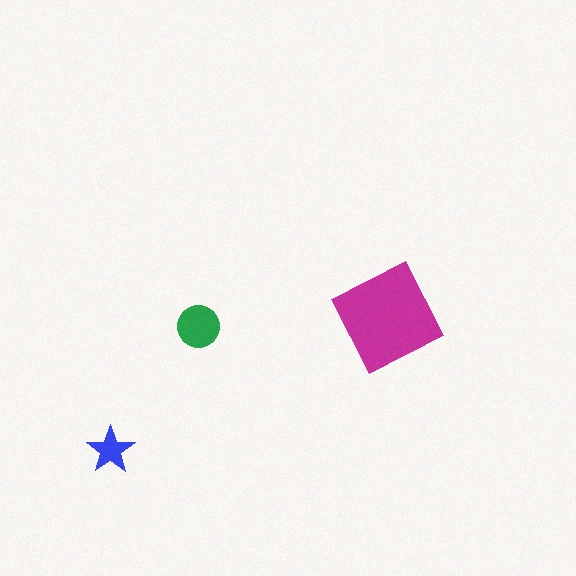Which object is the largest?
The magenta square.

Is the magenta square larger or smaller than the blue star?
Larger.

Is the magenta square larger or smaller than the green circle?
Larger.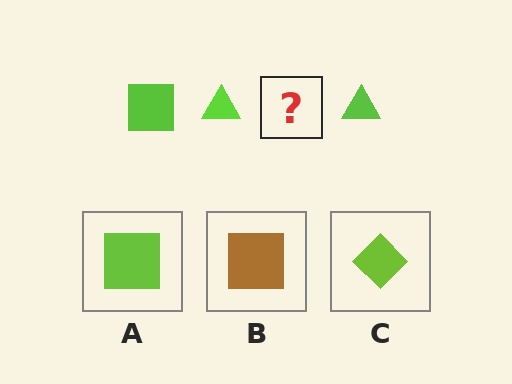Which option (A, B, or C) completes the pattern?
A.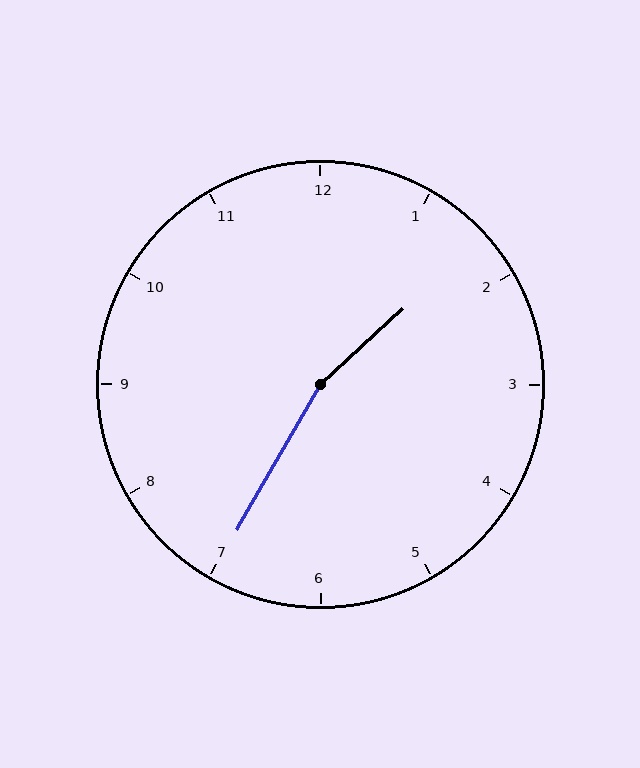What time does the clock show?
1:35.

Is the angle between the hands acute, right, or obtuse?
It is obtuse.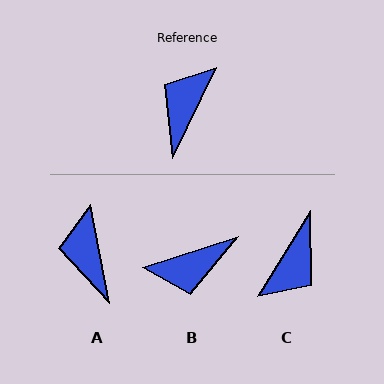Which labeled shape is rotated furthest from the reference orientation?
C, about 174 degrees away.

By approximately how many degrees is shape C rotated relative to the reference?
Approximately 174 degrees counter-clockwise.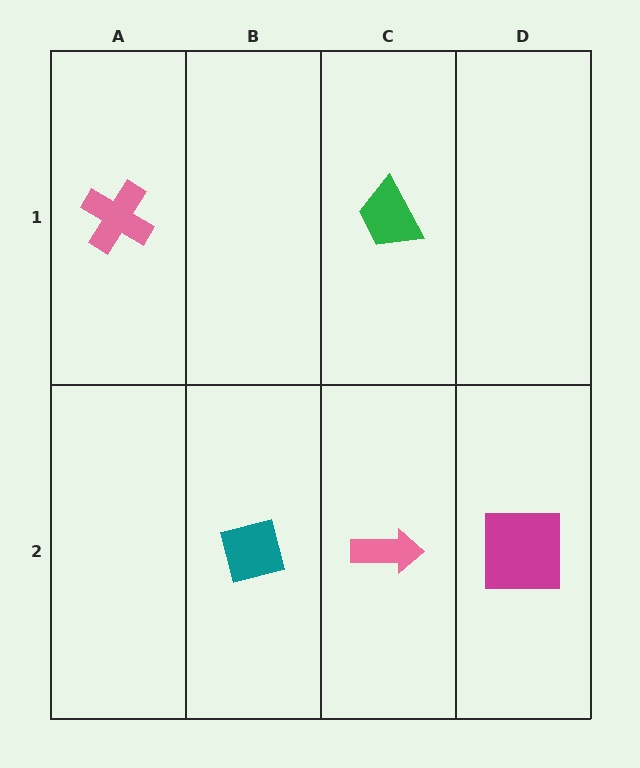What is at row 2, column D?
A magenta square.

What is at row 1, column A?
A pink cross.